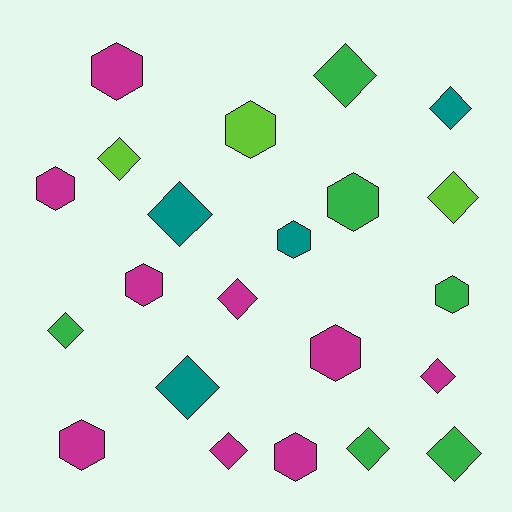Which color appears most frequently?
Magenta, with 9 objects.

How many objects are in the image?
There are 22 objects.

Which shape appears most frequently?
Diamond, with 12 objects.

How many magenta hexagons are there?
There are 6 magenta hexagons.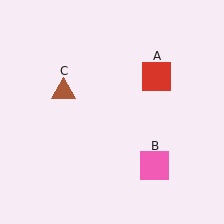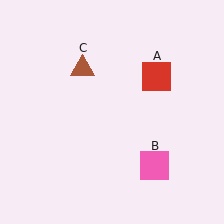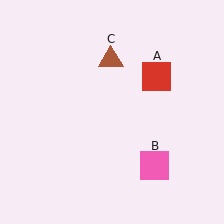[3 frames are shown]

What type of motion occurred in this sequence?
The brown triangle (object C) rotated clockwise around the center of the scene.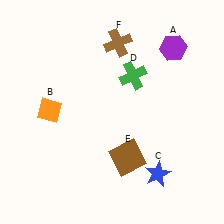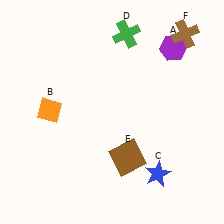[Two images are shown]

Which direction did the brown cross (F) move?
The brown cross (F) moved right.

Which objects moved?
The objects that moved are: the green cross (D), the brown cross (F).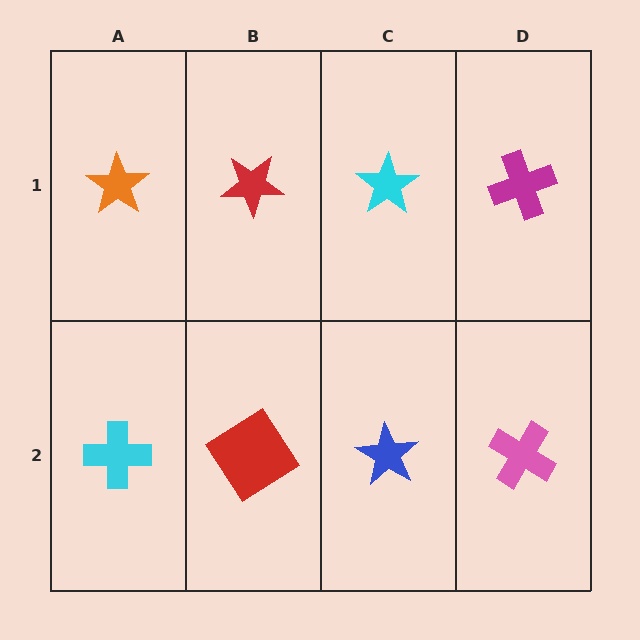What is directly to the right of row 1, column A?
A red star.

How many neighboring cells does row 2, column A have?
2.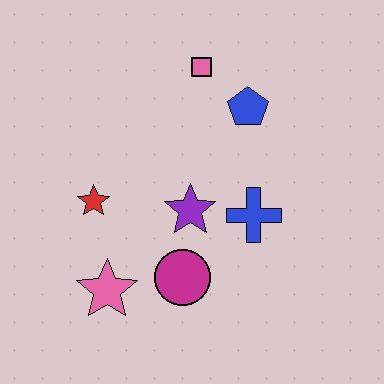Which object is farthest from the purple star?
The pink square is farthest from the purple star.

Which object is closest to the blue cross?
The purple star is closest to the blue cross.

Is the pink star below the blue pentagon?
Yes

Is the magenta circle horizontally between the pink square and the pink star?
Yes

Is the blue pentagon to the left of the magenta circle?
No